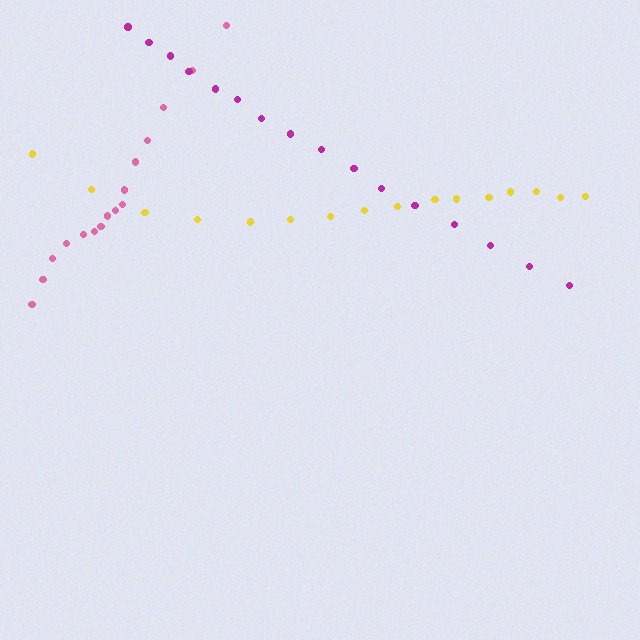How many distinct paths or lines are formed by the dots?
There are 3 distinct paths.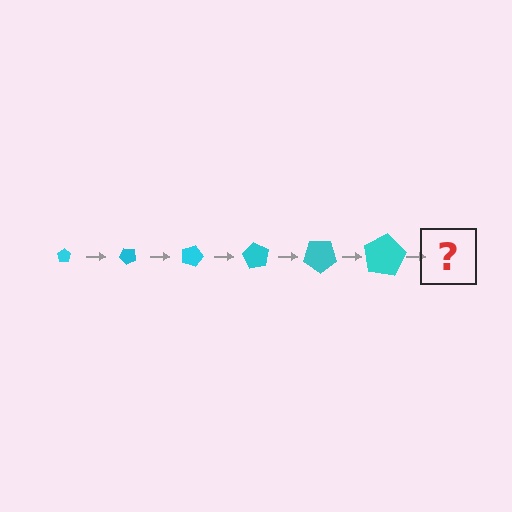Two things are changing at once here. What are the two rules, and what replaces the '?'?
The two rules are that the pentagon grows larger each step and it rotates 45 degrees each step. The '?' should be a pentagon, larger than the previous one and rotated 270 degrees from the start.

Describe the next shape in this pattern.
It should be a pentagon, larger than the previous one and rotated 270 degrees from the start.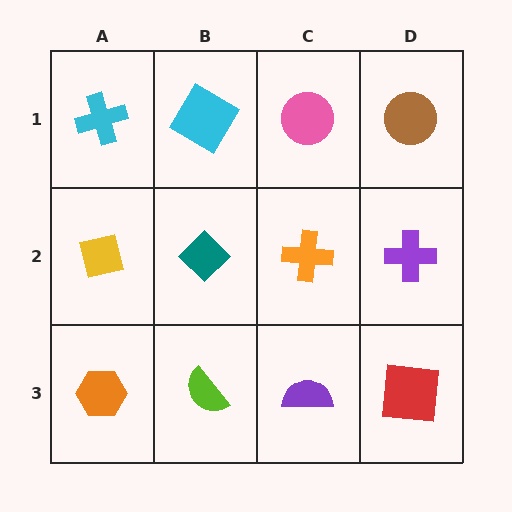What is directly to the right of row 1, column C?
A brown circle.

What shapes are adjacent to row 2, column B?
A cyan diamond (row 1, column B), a lime semicircle (row 3, column B), a yellow square (row 2, column A), an orange cross (row 2, column C).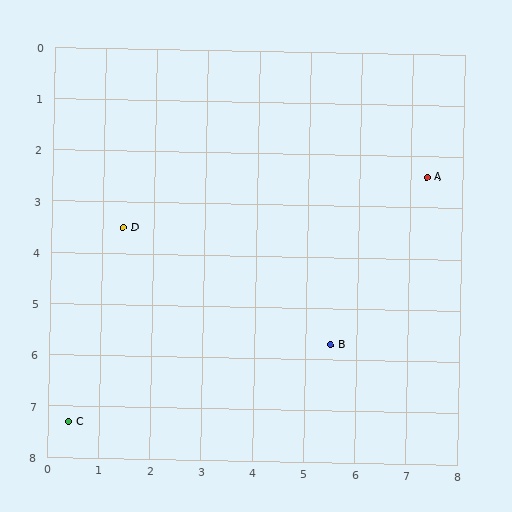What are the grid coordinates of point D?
Point D is at approximately (1.4, 3.5).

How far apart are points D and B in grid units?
Points D and B are about 4.7 grid units apart.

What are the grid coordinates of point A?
Point A is at approximately (7.3, 2.4).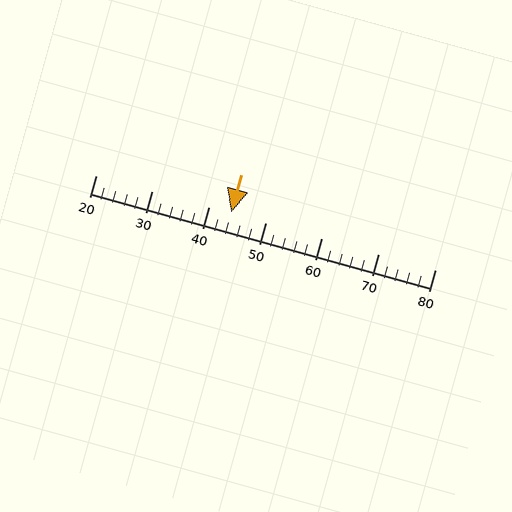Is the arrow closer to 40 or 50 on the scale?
The arrow is closer to 40.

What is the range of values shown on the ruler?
The ruler shows values from 20 to 80.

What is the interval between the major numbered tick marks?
The major tick marks are spaced 10 units apart.